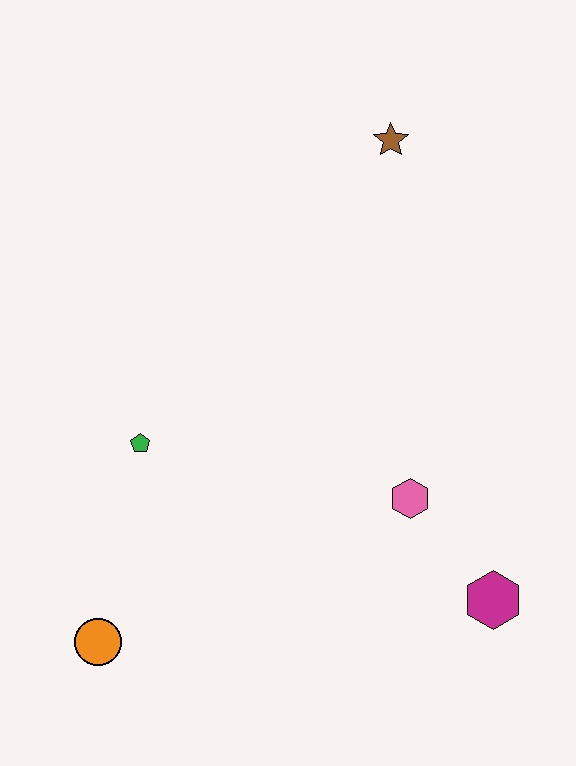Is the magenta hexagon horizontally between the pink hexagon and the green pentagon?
No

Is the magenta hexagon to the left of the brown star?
No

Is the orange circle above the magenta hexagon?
No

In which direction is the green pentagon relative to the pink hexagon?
The green pentagon is to the left of the pink hexagon.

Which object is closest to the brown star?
The pink hexagon is closest to the brown star.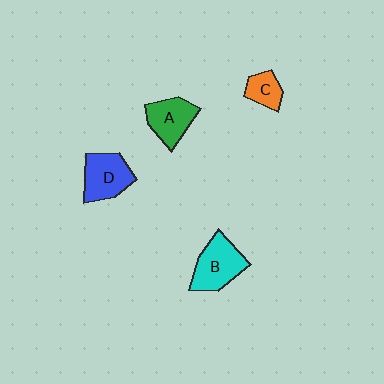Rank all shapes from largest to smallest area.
From largest to smallest: B (cyan), D (blue), A (green), C (orange).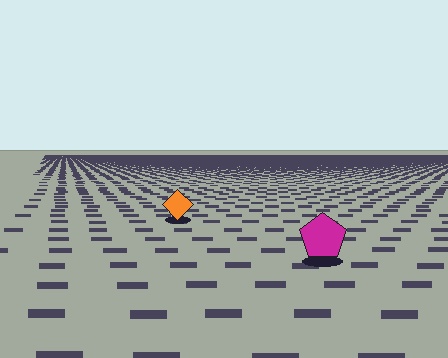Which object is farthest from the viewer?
The orange diamond is farthest from the viewer. It appears smaller and the ground texture around it is denser.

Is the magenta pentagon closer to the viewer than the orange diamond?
Yes. The magenta pentagon is closer — you can tell from the texture gradient: the ground texture is coarser near it.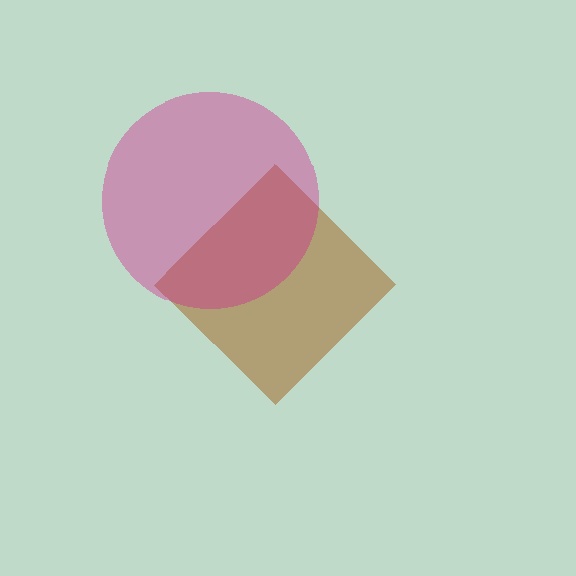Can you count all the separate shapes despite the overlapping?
Yes, there are 2 separate shapes.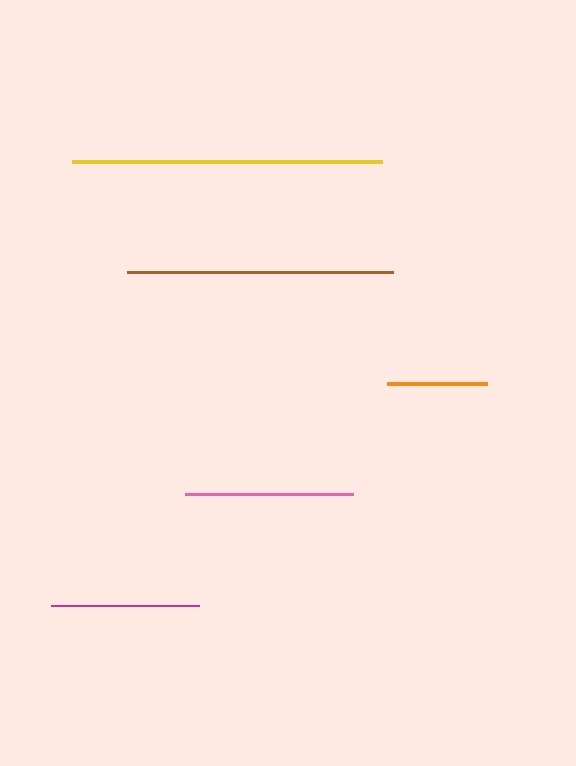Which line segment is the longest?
The yellow line is the longest at approximately 310 pixels.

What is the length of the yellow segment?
The yellow segment is approximately 310 pixels long.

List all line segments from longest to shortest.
From longest to shortest: yellow, brown, pink, magenta, orange.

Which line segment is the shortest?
The orange line is the shortest at approximately 99 pixels.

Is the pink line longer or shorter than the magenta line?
The pink line is longer than the magenta line.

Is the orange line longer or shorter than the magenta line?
The magenta line is longer than the orange line.